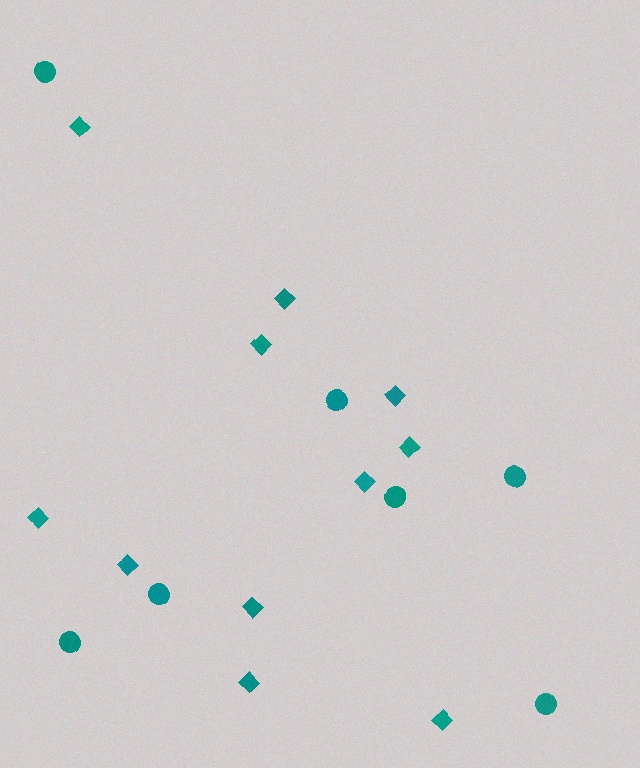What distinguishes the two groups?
There are 2 groups: one group of diamonds (11) and one group of circles (7).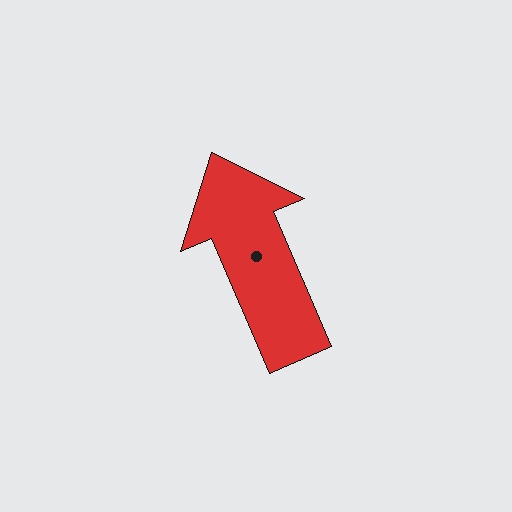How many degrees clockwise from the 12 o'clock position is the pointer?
Approximately 337 degrees.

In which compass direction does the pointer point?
Northwest.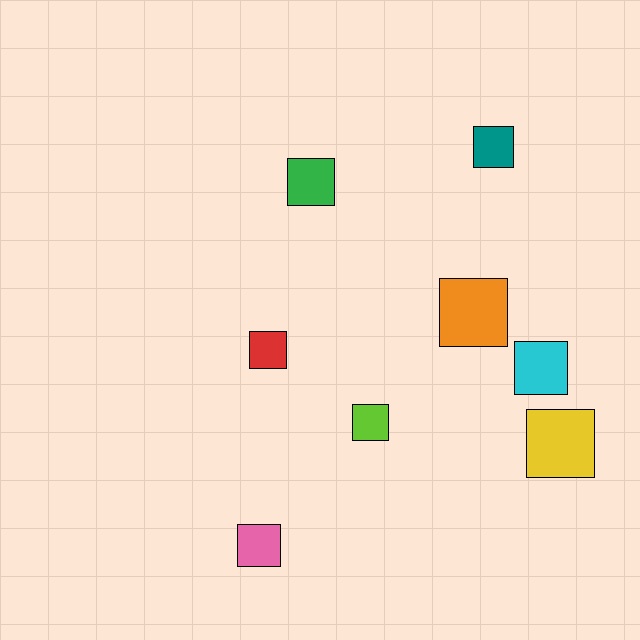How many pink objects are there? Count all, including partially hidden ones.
There is 1 pink object.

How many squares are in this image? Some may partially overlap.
There are 8 squares.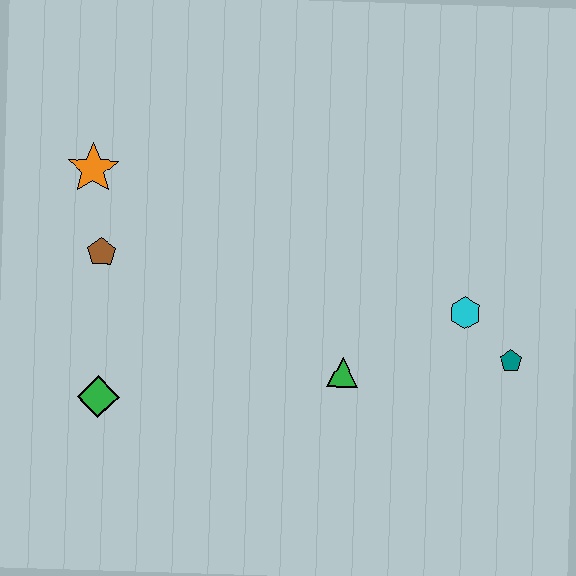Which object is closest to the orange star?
The brown pentagon is closest to the orange star.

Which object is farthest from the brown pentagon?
The teal pentagon is farthest from the brown pentagon.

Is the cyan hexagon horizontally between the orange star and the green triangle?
No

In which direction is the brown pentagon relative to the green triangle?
The brown pentagon is to the left of the green triangle.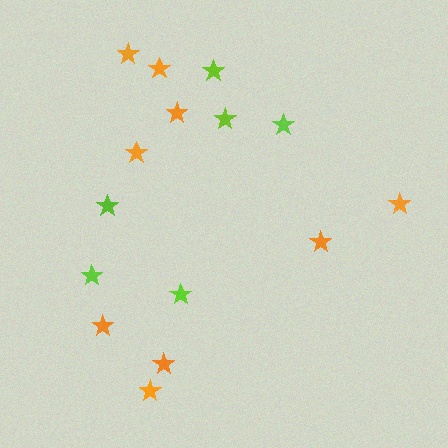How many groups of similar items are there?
There are 2 groups: one group of orange stars (9) and one group of lime stars (6).